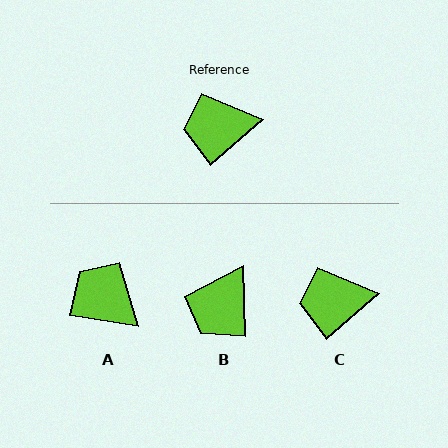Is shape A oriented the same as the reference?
No, it is off by about 50 degrees.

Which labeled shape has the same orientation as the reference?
C.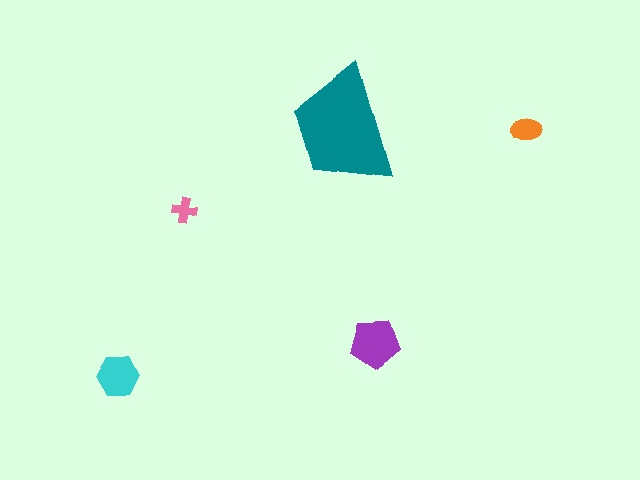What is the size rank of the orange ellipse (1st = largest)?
4th.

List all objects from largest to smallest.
The teal trapezoid, the purple pentagon, the cyan hexagon, the orange ellipse, the pink cross.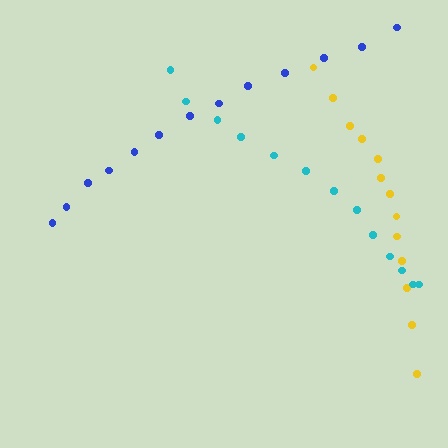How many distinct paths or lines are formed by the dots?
There are 3 distinct paths.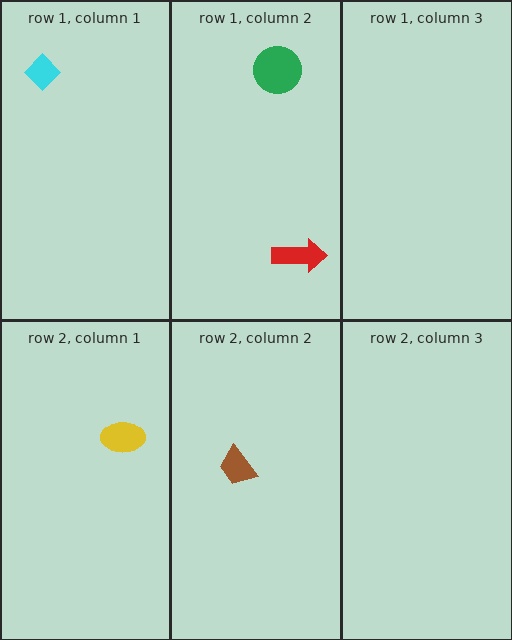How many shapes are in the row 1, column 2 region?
2.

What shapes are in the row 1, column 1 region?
The cyan diamond.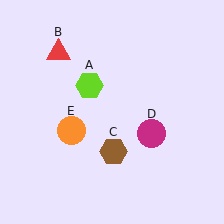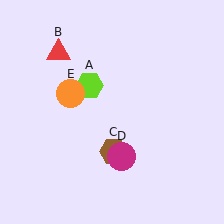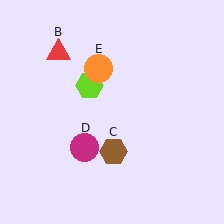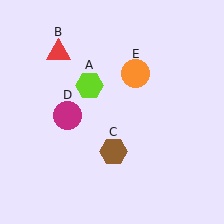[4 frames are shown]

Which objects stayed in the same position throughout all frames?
Lime hexagon (object A) and red triangle (object B) and brown hexagon (object C) remained stationary.